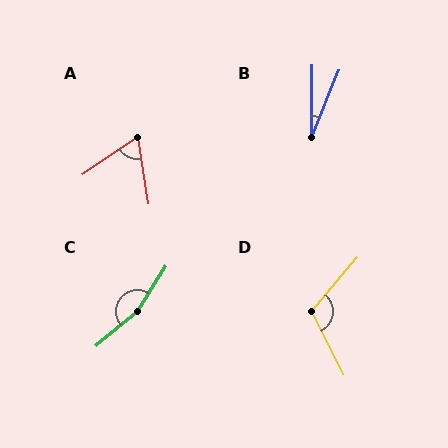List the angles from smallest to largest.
B (21°), A (65°), D (113°), C (161°).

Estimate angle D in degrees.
Approximately 113 degrees.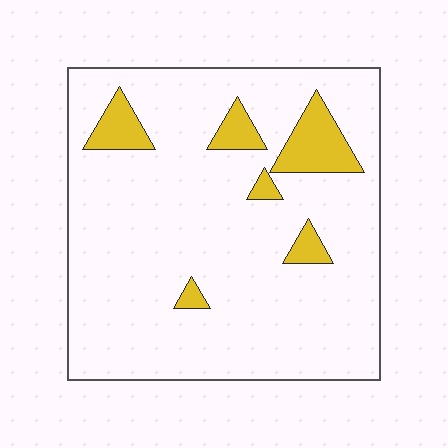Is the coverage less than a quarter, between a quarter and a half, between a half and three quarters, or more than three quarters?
Less than a quarter.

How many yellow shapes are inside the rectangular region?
6.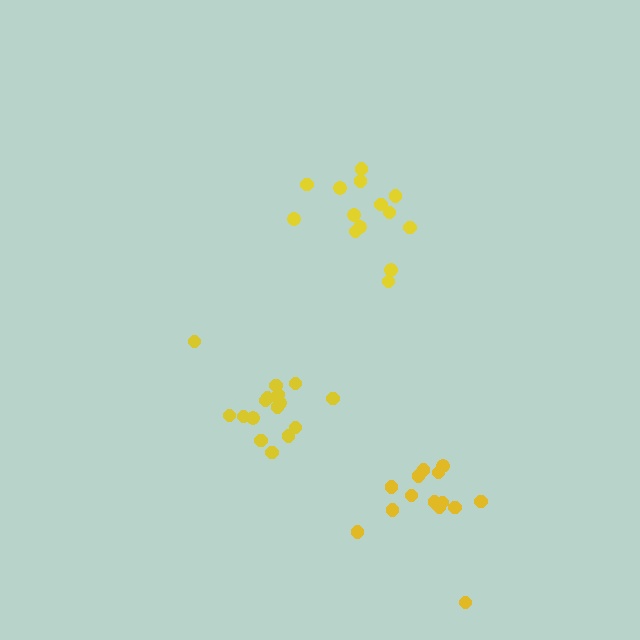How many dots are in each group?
Group 1: 14 dots, Group 2: 16 dots, Group 3: 14 dots (44 total).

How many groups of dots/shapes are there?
There are 3 groups.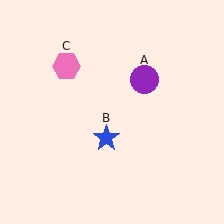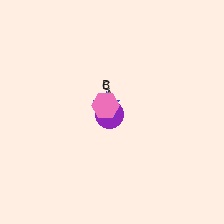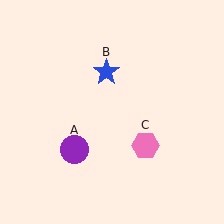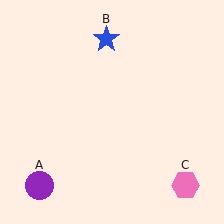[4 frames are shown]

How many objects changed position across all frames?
3 objects changed position: purple circle (object A), blue star (object B), pink hexagon (object C).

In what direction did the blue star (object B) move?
The blue star (object B) moved up.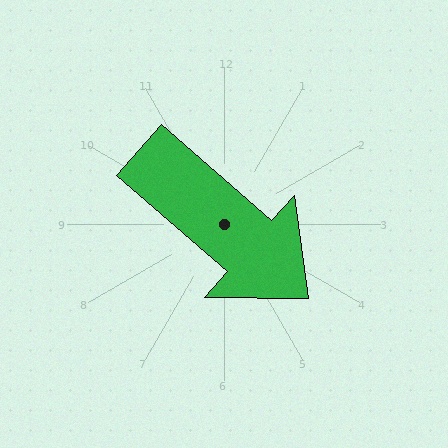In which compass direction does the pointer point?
Southeast.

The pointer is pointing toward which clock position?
Roughly 4 o'clock.